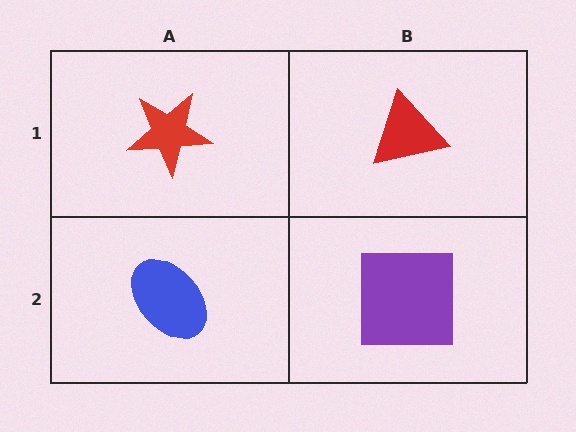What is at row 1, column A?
A red star.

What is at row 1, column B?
A red triangle.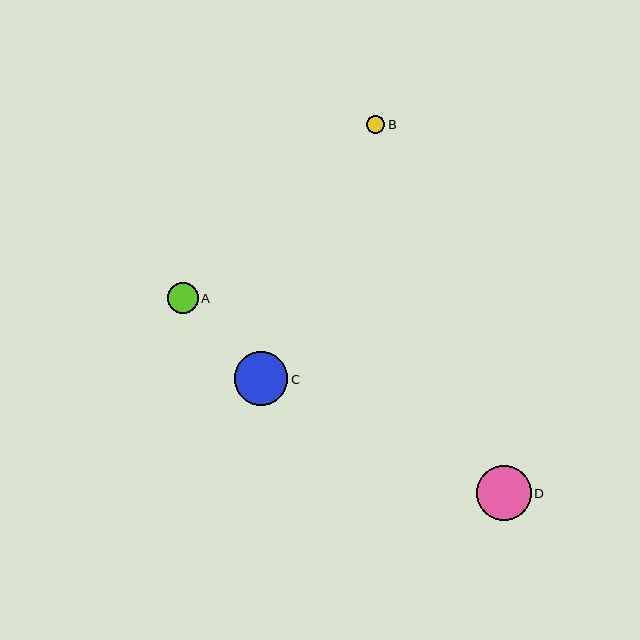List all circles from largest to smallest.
From largest to smallest: D, C, A, B.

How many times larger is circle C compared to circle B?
Circle C is approximately 3.0 times the size of circle B.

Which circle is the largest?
Circle D is the largest with a size of approximately 55 pixels.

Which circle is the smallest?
Circle B is the smallest with a size of approximately 18 pixels.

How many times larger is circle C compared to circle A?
Circle C is approximately 1.7 times the size of circle A.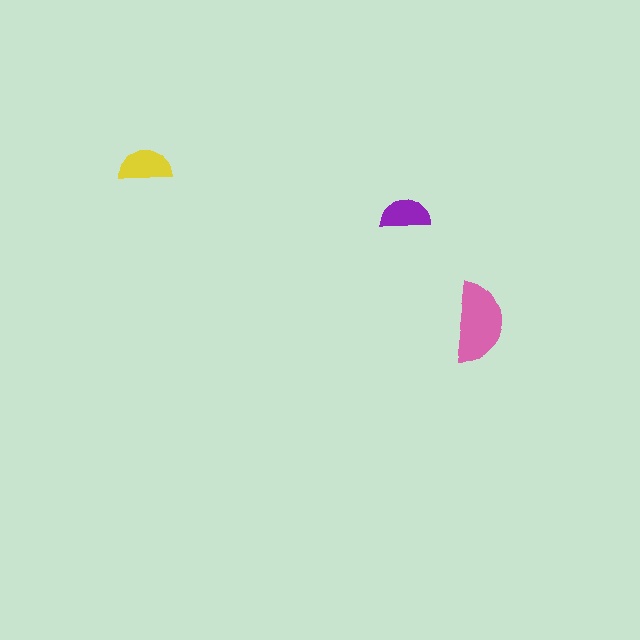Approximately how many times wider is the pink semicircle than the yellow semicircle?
About 1.5 times wider.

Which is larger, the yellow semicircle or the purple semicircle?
The yellow one.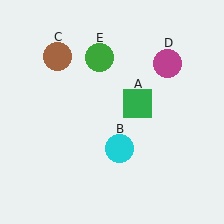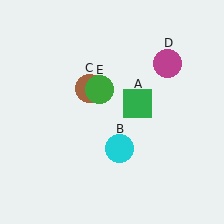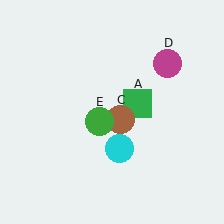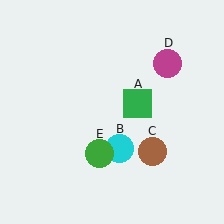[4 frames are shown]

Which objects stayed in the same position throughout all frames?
Green square (object A) and cyan circle (object B) and magenta circle (object D) remained stationary.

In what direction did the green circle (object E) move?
The green circle (object E) moved down.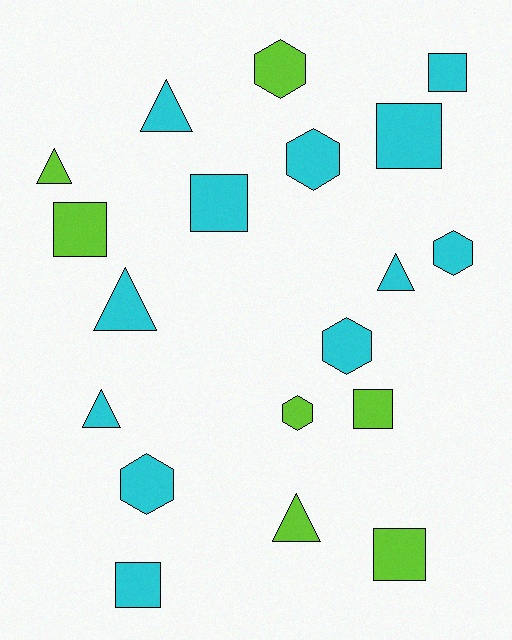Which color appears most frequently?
Cyan, with 12 objects.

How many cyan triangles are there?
There are 4 cyan triangles.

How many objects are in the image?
There are 19 objects.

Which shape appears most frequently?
Square, with 7 objects.